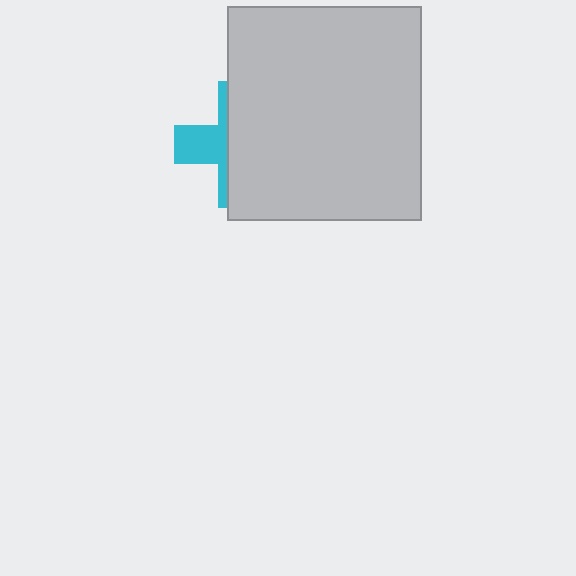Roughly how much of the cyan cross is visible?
A small part of it is visible (roughly 35%).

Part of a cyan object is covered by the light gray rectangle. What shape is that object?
It is a cross.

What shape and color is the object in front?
The object in front is a light gray rectangle.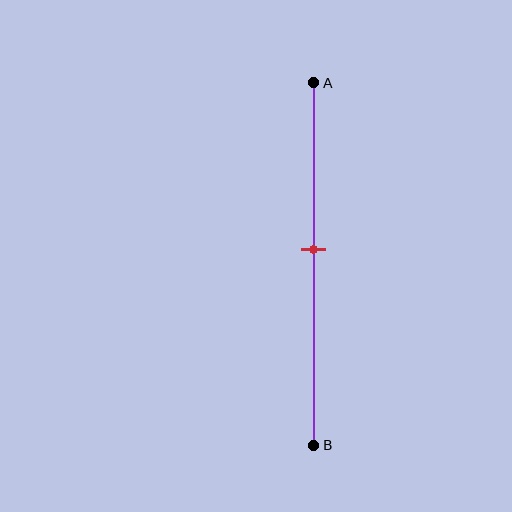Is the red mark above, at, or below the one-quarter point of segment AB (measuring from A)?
The red mark is below the one-quarter point of segment AB.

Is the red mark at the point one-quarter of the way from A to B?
No, the mark is at about 45% from A, not at the 25% one-quarter point.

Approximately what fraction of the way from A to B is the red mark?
The red mark is approximately 45% of the way from A to B.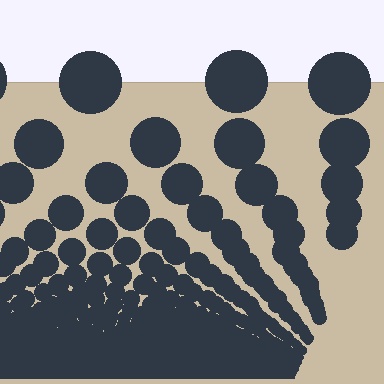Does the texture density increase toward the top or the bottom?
Density increases toward the bottom.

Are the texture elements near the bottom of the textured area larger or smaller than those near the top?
Smaller. The gradient is inverted — elements near the bottom are smaller and denser.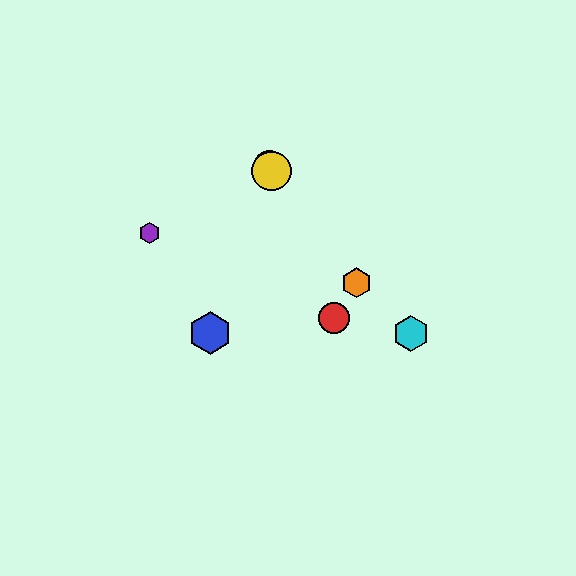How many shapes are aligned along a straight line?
3 shapes (the red circle, the green circle, the yellow circle) are aligned along a straight line.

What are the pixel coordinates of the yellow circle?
The yellow circle is at (272, 171).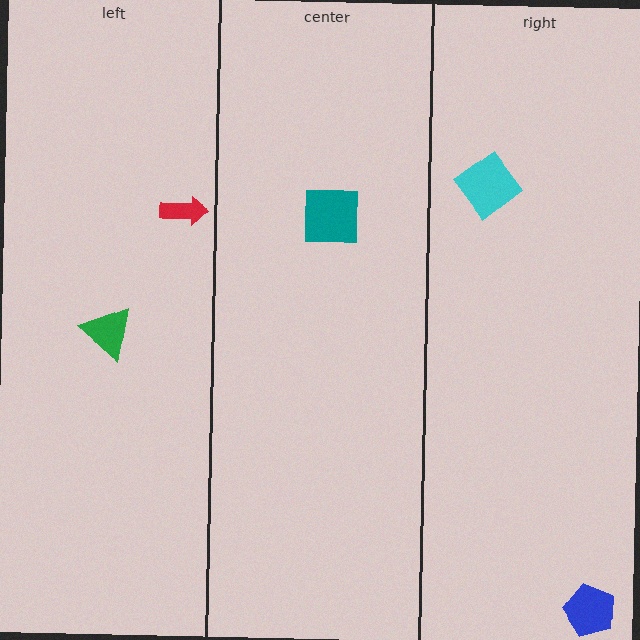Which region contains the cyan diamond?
The right region.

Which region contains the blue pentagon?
The right region.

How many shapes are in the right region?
2.